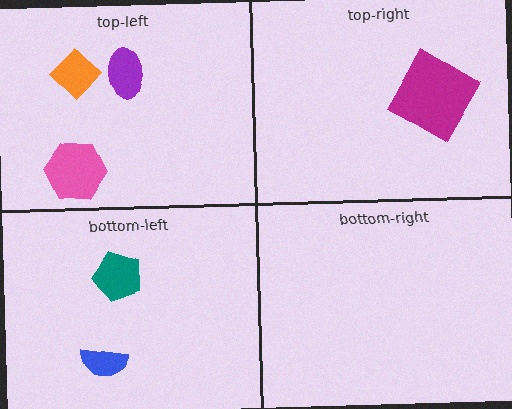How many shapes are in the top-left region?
3.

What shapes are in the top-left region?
The pink hexagon, the purple ellipse, the orange diamond.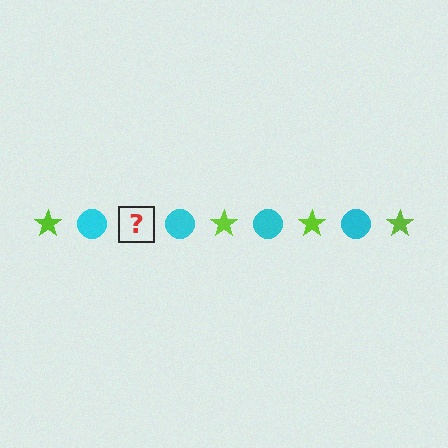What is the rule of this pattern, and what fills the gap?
The rule is that the pattern alternates between lime star and cyan circle. The gap should be filled with a lime star.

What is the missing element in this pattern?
The missing element is a lime star.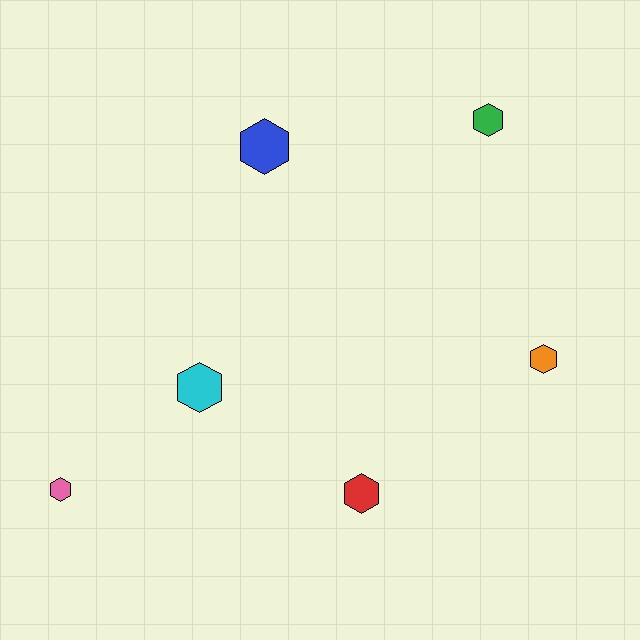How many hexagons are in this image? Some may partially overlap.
There are 6 hexagons.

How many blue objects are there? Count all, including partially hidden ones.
There is 1 blue object.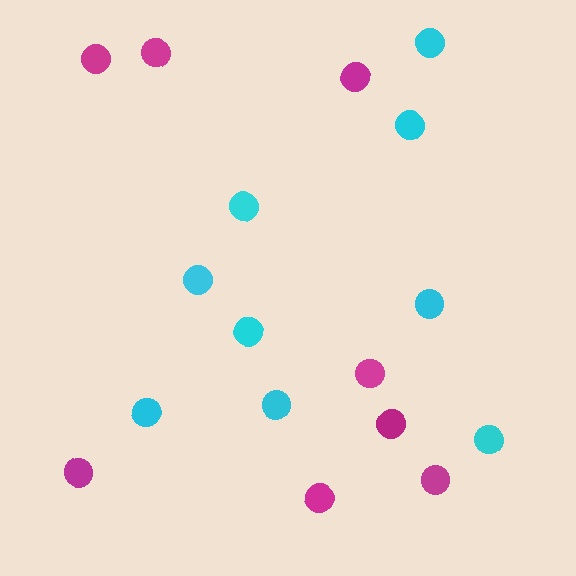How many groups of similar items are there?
There are 2 groups: one group of cyan circles (9) and one group of magenta circles (8).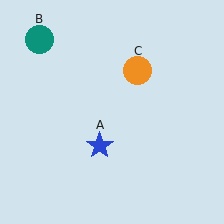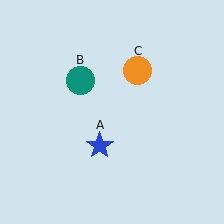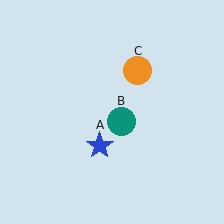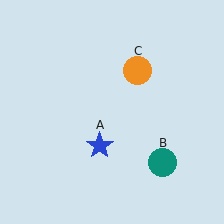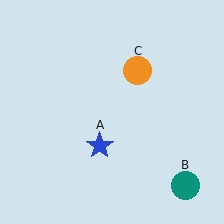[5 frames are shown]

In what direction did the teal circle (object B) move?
The teal circle (object B) moved down and to the right.